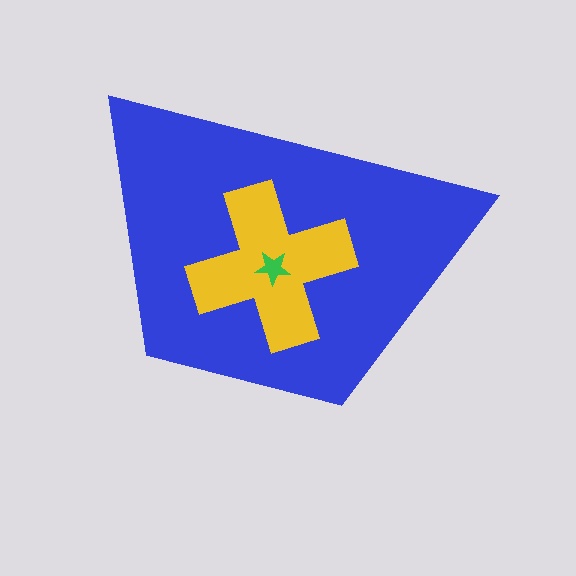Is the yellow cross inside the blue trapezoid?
Yes.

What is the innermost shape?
The green star.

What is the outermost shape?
The blue trapezoid.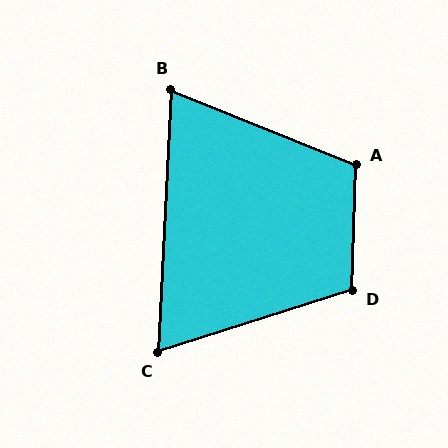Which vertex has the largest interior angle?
A, at approximately 110 degrees.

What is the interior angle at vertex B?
Approximately 71 degrees (acute).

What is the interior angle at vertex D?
Approximately 109 degrees (obtuse).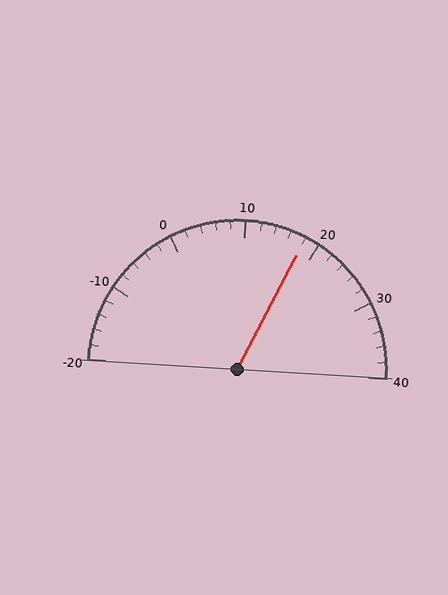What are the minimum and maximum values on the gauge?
The gauge ranges from -20 to 40.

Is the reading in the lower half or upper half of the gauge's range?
The reading is in the upper half of the range (-20 to 40).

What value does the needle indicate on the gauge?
The needle indicates approximately 18.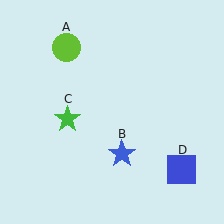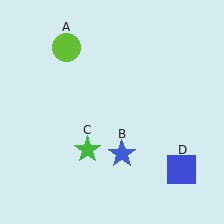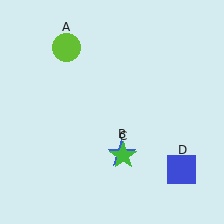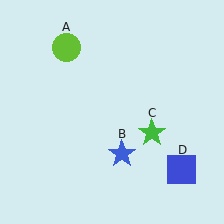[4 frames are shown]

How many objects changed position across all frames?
1 object changed position: green star (object C).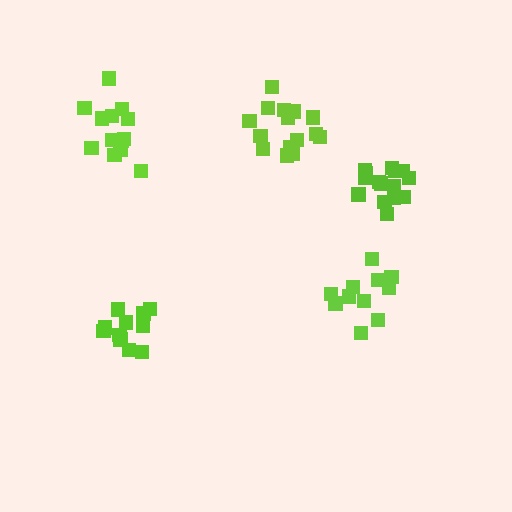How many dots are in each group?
Group 1: 11 dots, Group 2: 13 dots, Group 3: 11 dots, Group 4: 15 dots, Group 5: 15 dots (65 total).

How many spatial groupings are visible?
There are 5 spatial groupings.